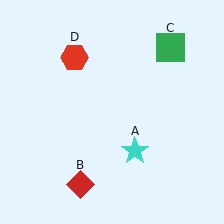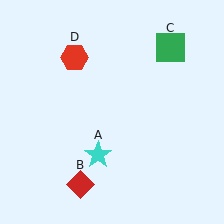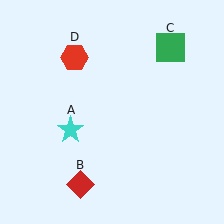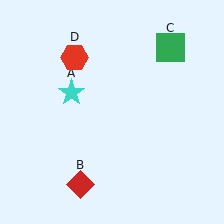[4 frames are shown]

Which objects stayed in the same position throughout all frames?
Red diamond (object B) and green square (object C) and red hexagon (object D) remained stationary.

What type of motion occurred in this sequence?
The cyan star (object A) rotated clockwise around the center of the scene.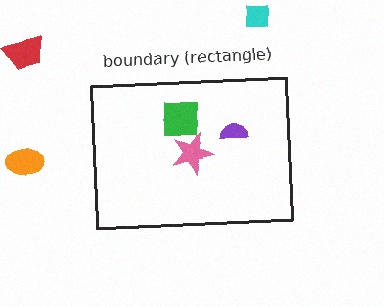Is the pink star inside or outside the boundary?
Inside.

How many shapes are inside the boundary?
3 inside, 3 outside.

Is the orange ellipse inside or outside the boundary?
Outside.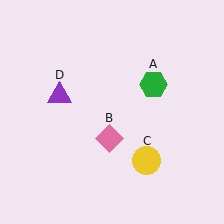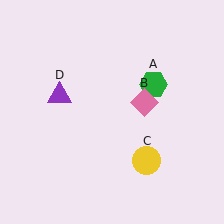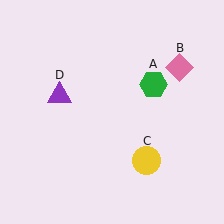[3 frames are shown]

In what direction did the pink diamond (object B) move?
The pink diamond (object B) moved up and to the right.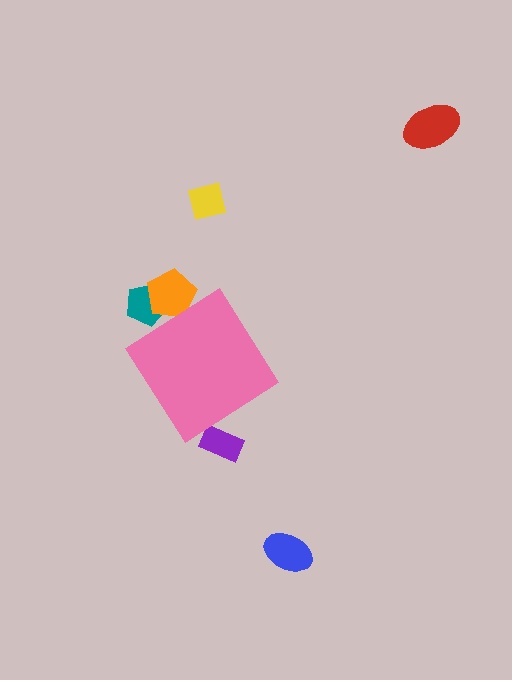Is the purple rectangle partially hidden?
Yes, the purple rectangle is partially hidden behind the pink diamond.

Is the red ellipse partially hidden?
No, the red ellipse is fully visible.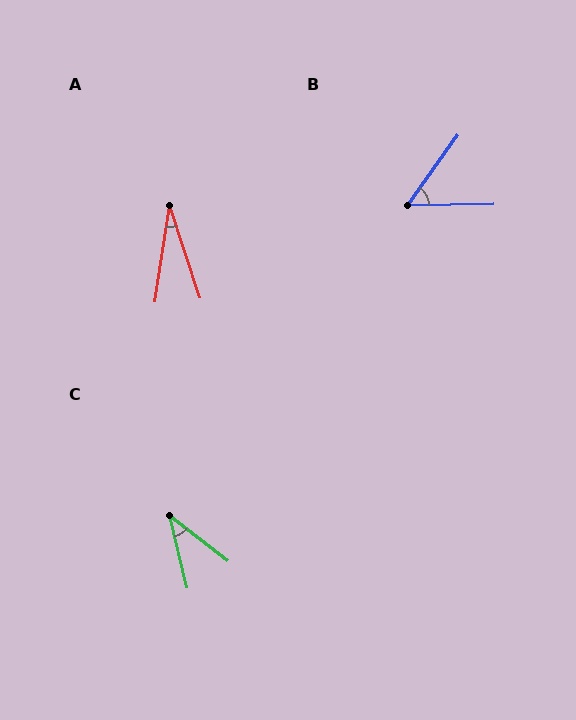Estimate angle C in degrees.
Approximately 39 degrees.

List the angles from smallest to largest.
A (27°), C (39°), B (53°).